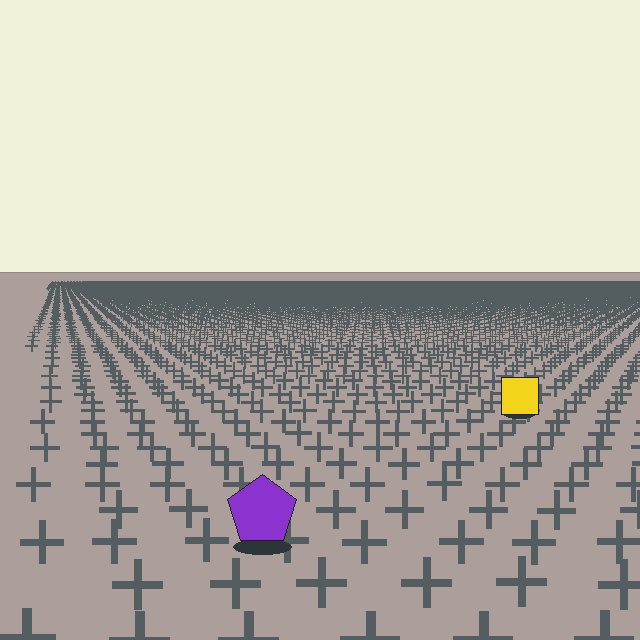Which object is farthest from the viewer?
The yellow square is farthest from the viewer. It appears smaller and the ground texture around it is denser.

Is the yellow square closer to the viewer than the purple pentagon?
No. The purple pentagon is closer — you can tell from the texture gradient: the ground texture is coarser near it.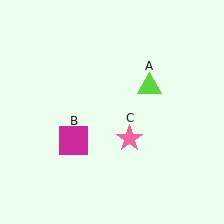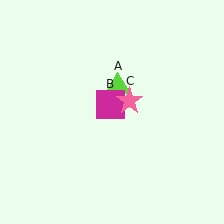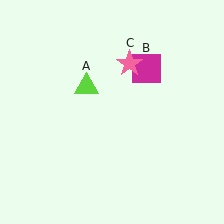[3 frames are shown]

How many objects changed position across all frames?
3 objects changed position: lime triangle (object A), magenta square (object B), pink star (object C).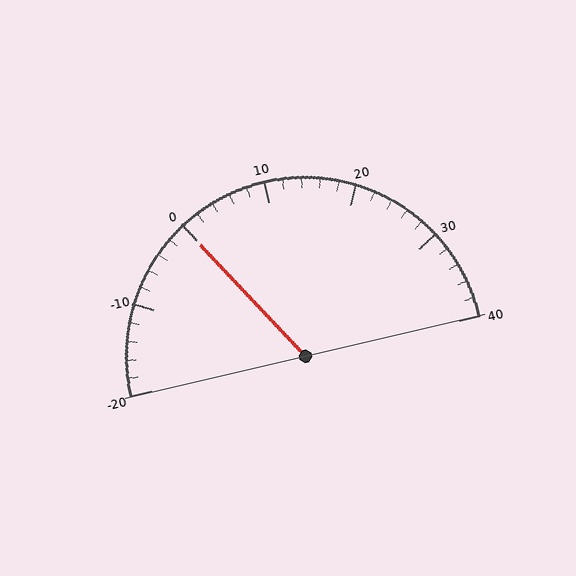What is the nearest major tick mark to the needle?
The nearest major tick mark is 0.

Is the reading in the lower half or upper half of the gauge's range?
The reading is in the lower half of the range (-20 to 40).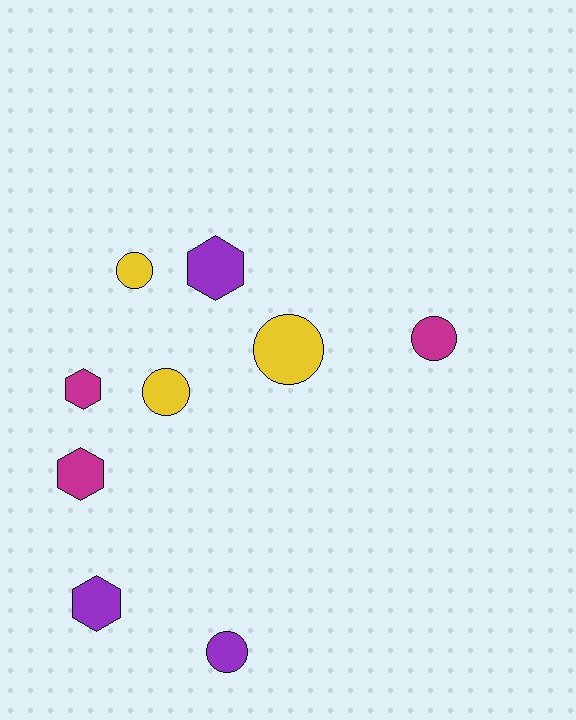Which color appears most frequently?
Purple, with 3 objects.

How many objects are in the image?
There are 9 objects.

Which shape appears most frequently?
Circle, with 5 objects.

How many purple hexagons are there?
There are 2 purple hexagons.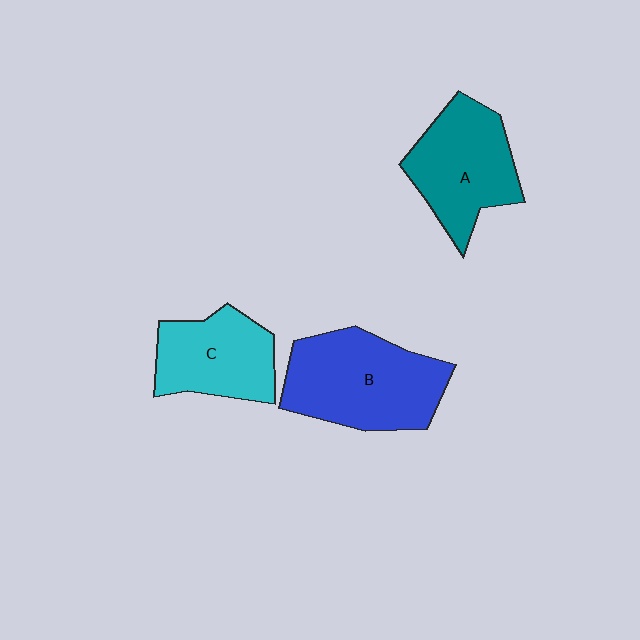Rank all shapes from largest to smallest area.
From largest to smallest: B (blue), A (teal), C (cyan).